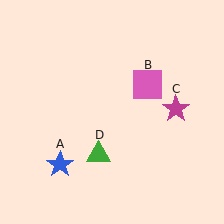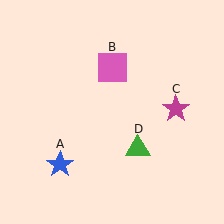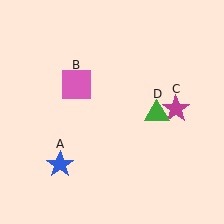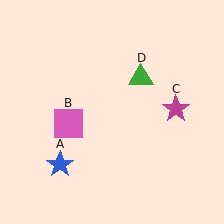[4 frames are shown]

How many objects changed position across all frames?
2 objects changed position: pink square (object B), green triangle (object D).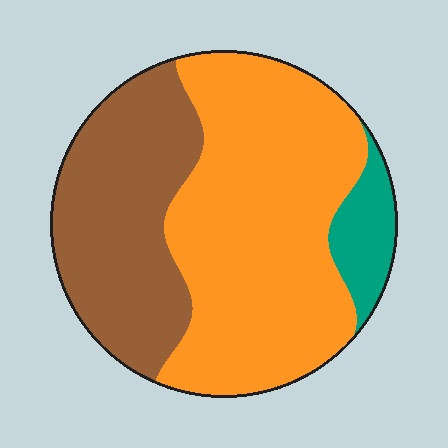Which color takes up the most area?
Orange, at roughly 55%.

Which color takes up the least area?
Teal, at roughly 10%.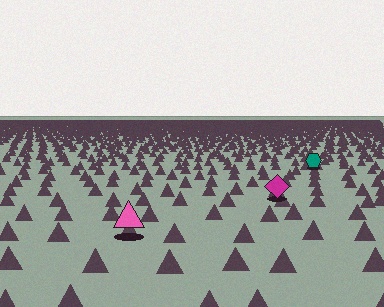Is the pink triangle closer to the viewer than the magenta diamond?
Yes. The pink triangle is closer — you can tell from the texture gradient: the ground texture is coarser near it.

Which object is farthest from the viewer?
The teal hexagon is farthest from the viewer. It appears smaller and the ground texture around it is denser.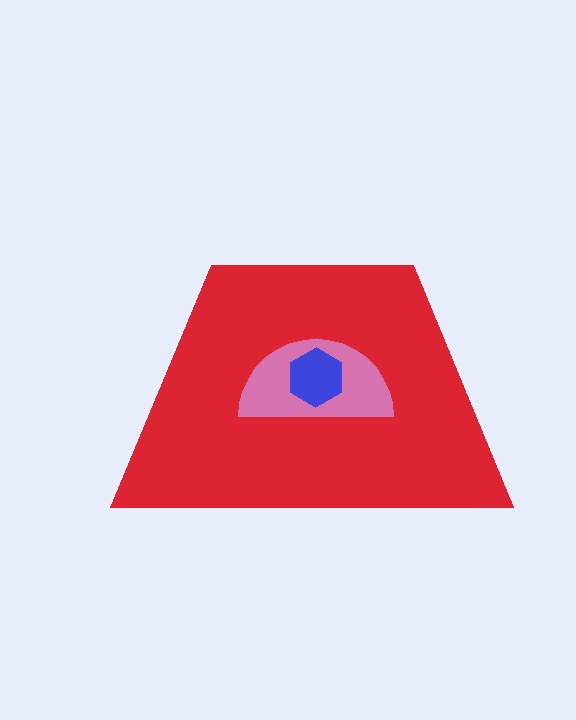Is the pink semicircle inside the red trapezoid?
Yes.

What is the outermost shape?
The red trapezoid.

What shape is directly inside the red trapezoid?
The pink semicircle.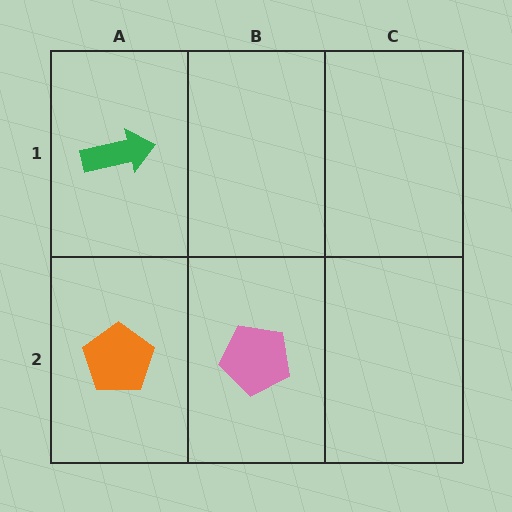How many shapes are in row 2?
2 shapes.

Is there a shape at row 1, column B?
No, that cell is empty.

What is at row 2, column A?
An orange pentagon.